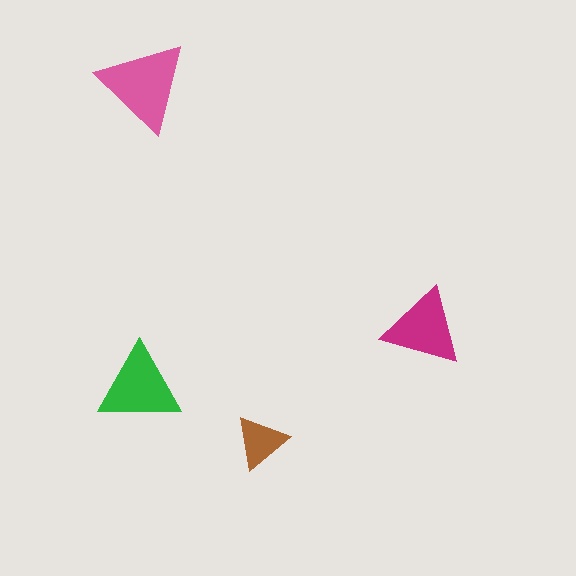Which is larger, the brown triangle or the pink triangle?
The pink one.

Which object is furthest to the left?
The green triangle is leftmost.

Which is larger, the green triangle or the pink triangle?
The pink one.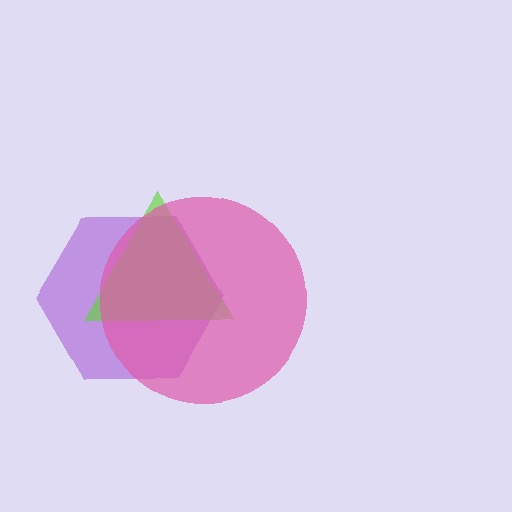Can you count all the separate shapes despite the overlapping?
Yes, there are 3 separate shapes.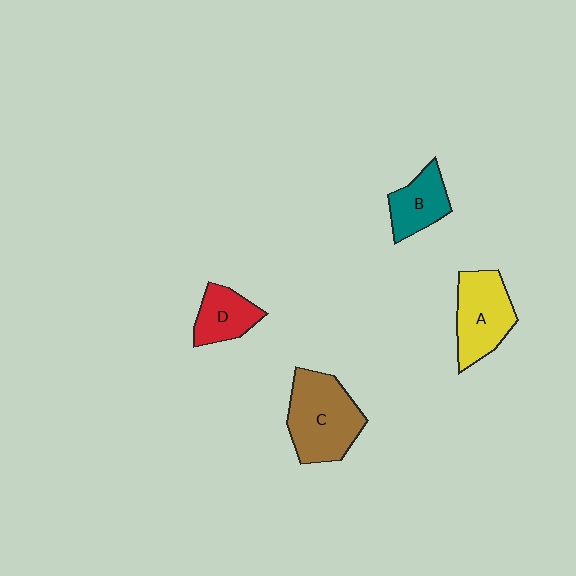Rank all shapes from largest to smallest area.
From largest to smallest: C (brown), A (yellow), B (teal), D (red).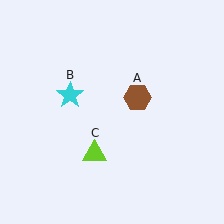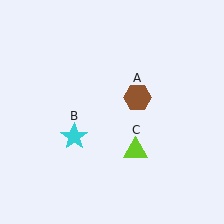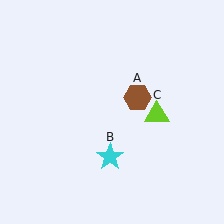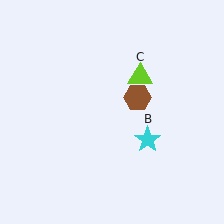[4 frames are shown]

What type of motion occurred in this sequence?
The cyan star (object B), lime triangle (object C) rotated counterclockwise around the center of the scene.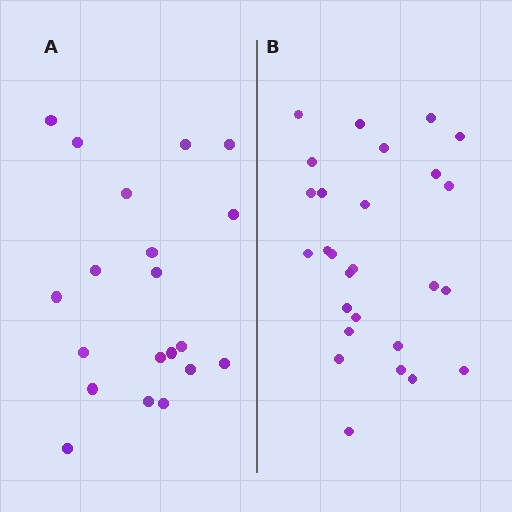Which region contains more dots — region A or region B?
Region B (the right region) has more dots.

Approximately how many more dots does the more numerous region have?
Region B has roughly 8 or so more dots than region A.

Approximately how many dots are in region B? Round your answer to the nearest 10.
About 30 dots. (The exact count is 27, which rounds to 30.)